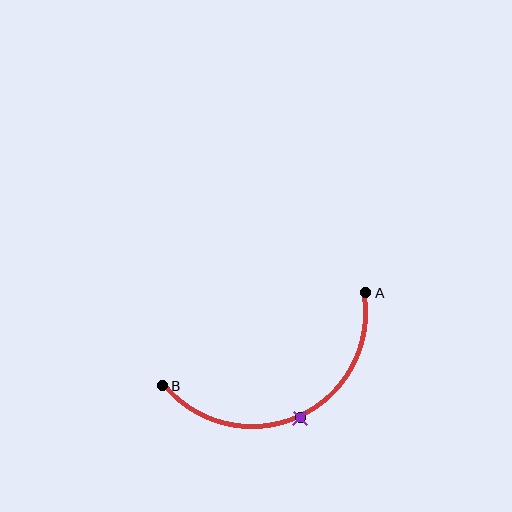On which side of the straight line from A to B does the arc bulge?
The arc bulges below the straight line connecting A and B.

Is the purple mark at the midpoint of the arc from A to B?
Yes. The purple mark lies on the arc at equal arc-length from both A and B — it is the arc midpoint.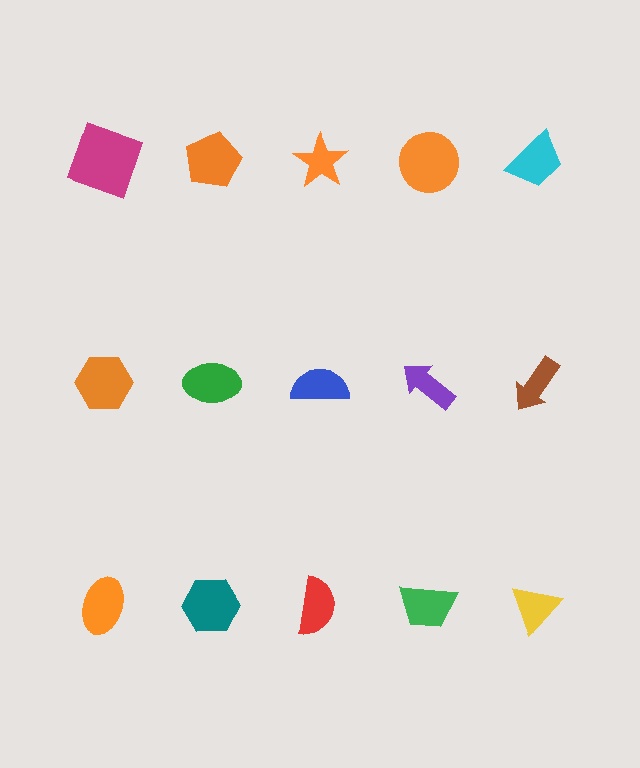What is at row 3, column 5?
A yellow triangle.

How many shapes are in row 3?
5 shapes.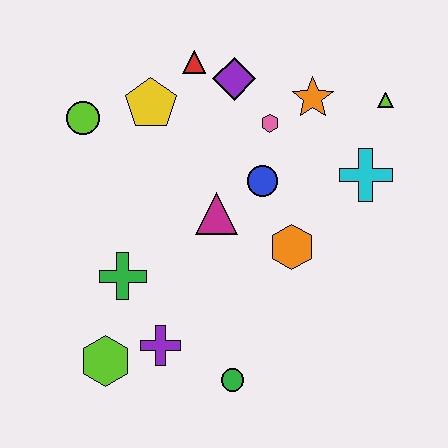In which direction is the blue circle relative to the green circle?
The blue circle is above the green circle.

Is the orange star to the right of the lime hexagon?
Yes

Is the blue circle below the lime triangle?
Yes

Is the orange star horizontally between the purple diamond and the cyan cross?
Yes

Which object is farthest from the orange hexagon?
The lime circle is farthest from the orange hexagon.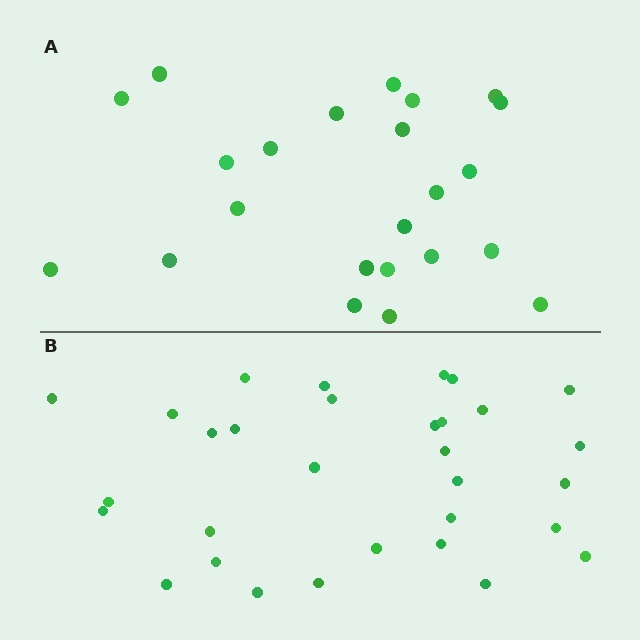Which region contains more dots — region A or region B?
Region B (the bottom region) has more dots.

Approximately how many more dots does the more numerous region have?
Region B has roughly 8 or so more dots than region A.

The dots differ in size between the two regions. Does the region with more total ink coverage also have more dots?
No. Region A has more total ink coverage because its dots are larger, but region B actually contains more individual dots. Total area can be misleading — the number of items is what matters here.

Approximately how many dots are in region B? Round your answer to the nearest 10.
About 30 dots. (The exact count is 31, which rounds to 30.)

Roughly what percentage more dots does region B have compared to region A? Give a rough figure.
About 35% more.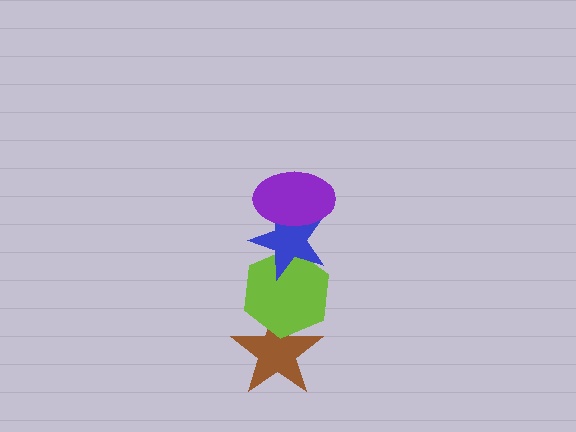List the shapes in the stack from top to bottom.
From top to bottom: the purple ellipse, the blue star, the lime hexagon, the brown star.